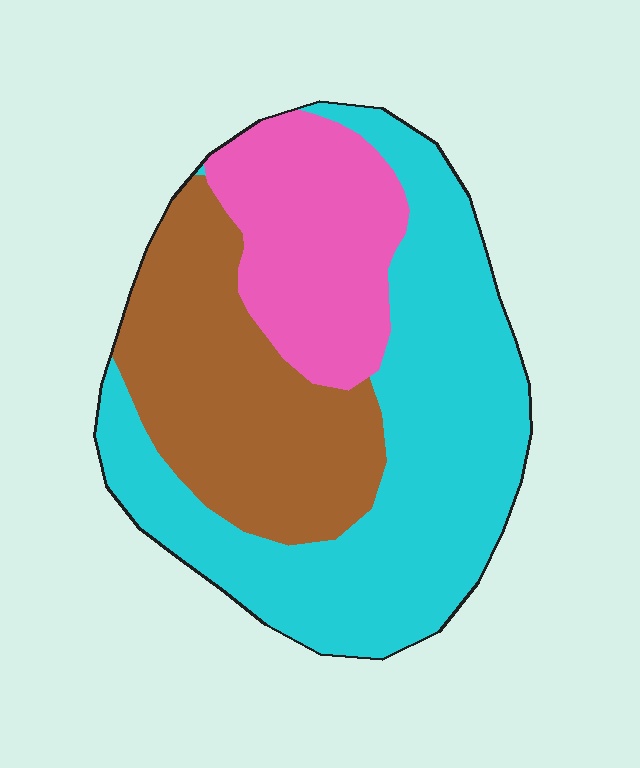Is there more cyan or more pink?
Cyan.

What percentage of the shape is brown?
Brown takes up about one third (1/3) of the shape.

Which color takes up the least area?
Pink, at roughly 20%.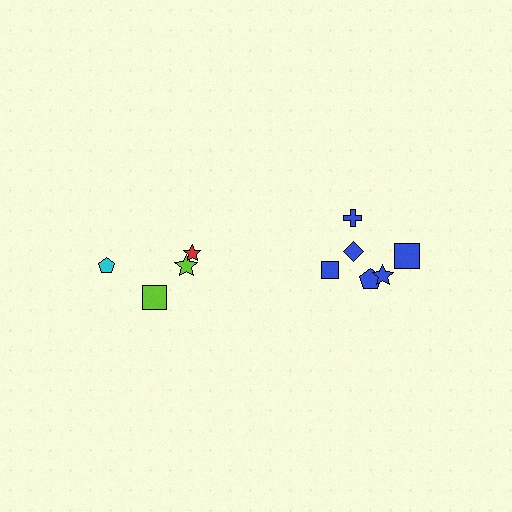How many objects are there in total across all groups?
There are 10 objects.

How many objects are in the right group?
There are 6 objects.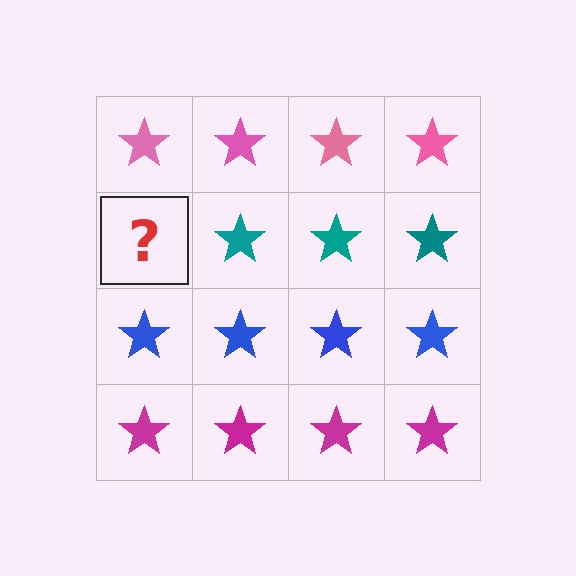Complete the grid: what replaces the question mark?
The question mark should be replaced with a teal star.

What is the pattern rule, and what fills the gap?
The rule is that each row has a consistent color. The gap should be filled with a teal star.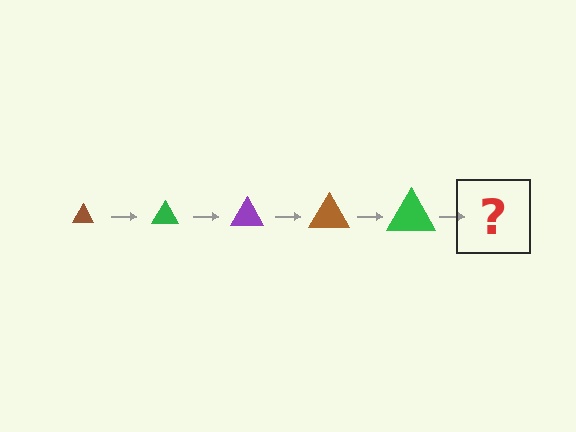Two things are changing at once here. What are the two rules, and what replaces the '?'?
The two rules are that the triangle grows larger each step and the color cycles through brown, green, and purple. The '?' should be a purple triangle, larger than the previous one.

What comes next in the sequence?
The next element should be a purple triangle, larger than the previous one.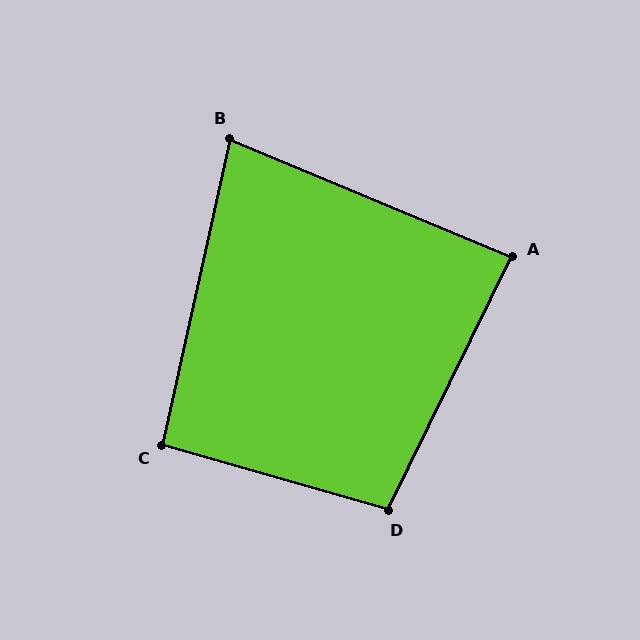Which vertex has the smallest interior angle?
B, at approximately 80 degrees.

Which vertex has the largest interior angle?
D, at approximately 100 degrees.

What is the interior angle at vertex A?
Approximately 87 degrees (approximately right).